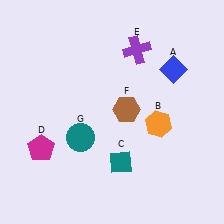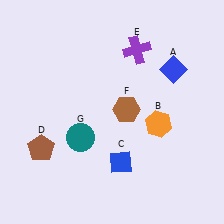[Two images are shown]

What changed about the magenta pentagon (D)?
In Image 1, D is magenta. In Image 2, it changed to brown.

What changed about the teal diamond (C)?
In Image 1, C is teal. In Image 2, it changed to blue.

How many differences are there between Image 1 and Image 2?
There are 2 differences between the two images.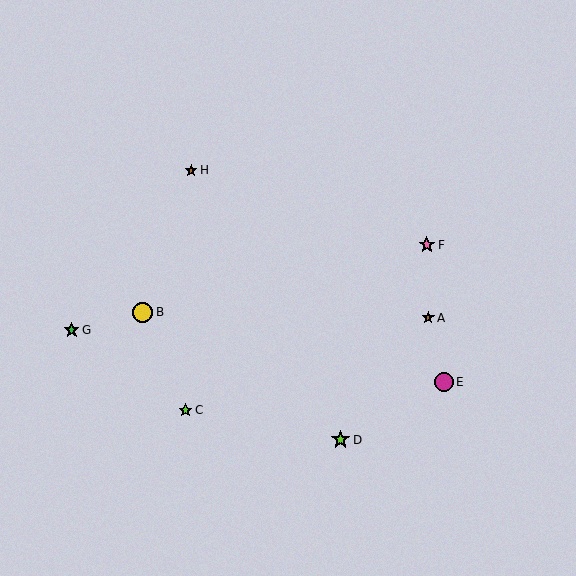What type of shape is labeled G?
Shape G is a green star.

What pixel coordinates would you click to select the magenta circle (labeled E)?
Click at (444, 382) to select the magenta circle E.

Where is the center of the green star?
The center of the green star is at (72, 330).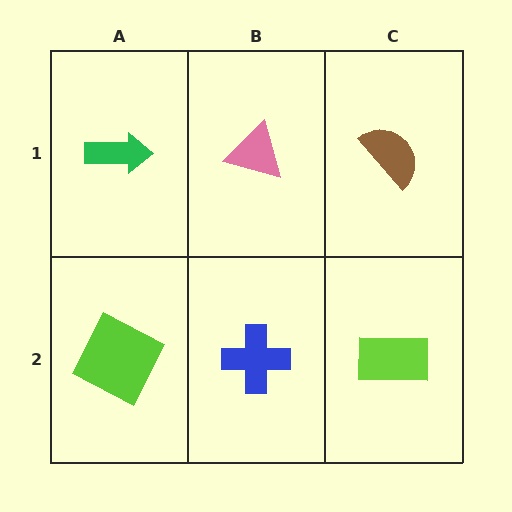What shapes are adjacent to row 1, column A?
A lime square (row 2, column A), a pink triangle (row 1, column B).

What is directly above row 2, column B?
A pink triangle.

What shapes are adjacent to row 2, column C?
A brown semicircle (row 1, column C), a blue cross (row 2, column B).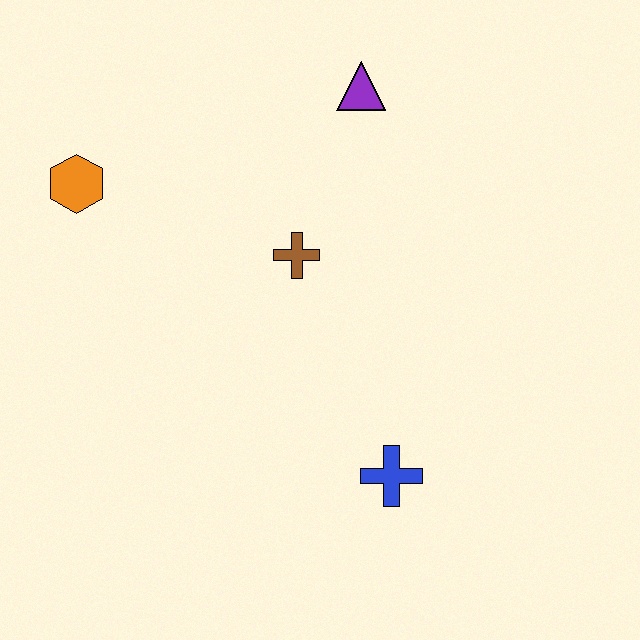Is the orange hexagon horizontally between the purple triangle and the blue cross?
No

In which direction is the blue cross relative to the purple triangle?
The blue cross is below the purple triangle.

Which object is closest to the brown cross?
The purple triangle is closest to the brown cross.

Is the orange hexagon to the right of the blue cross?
No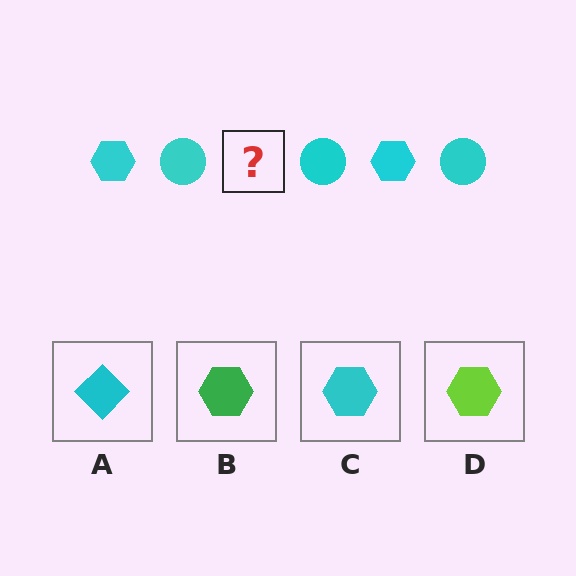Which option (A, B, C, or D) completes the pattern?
C.